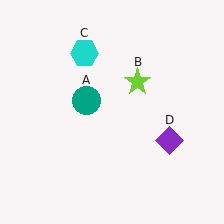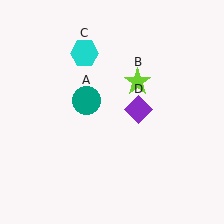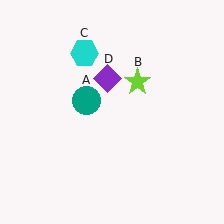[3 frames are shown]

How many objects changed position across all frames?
1 object changed position: purple diamond (object D).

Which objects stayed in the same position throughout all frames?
Teal circle (object A) and lime star (object B) and cyan hexagon (object C) remained stationary.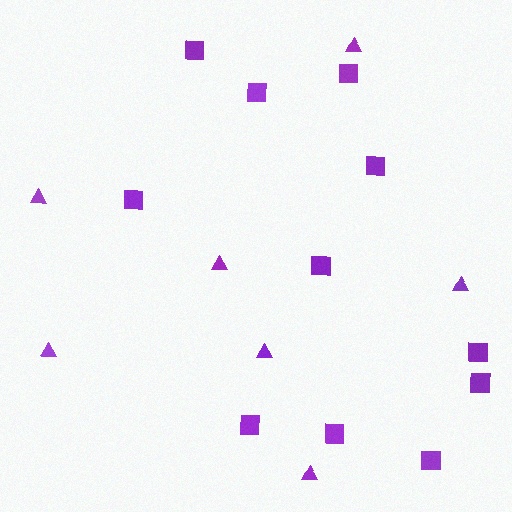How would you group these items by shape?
There are 2 groups: one group of triangles (7) and one group of squares (11).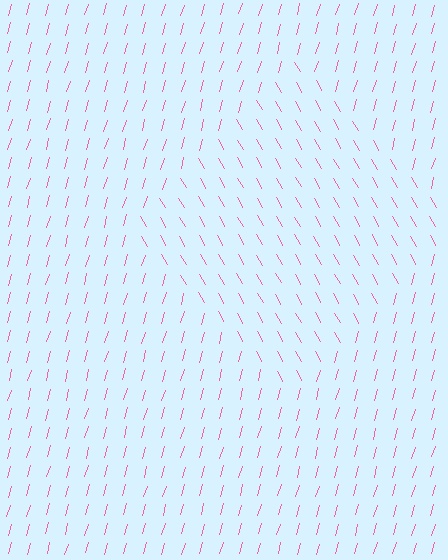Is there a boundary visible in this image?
Yes, there is a texture boundary formed by a change in line orientation.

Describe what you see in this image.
The image is filled with small pink line segments. A diamond region in the image has lines oriented differently from the surrounding lines, creating a visible texture boundary.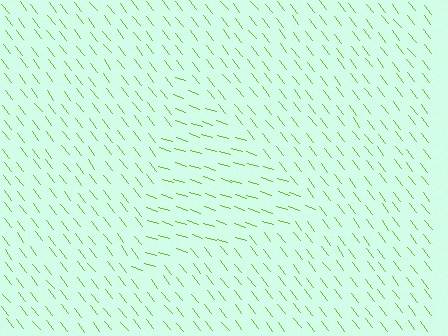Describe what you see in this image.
The image is filled with small lime line segments. A triangle region in the image has lines oriented differently from the surrounding lines, creating a visible texture boundary.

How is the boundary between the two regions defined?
The boundary is defined purely by a change in line orientation (approximately 34 degrees difference). All lines are the same color and thickness.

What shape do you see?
I see a triangle.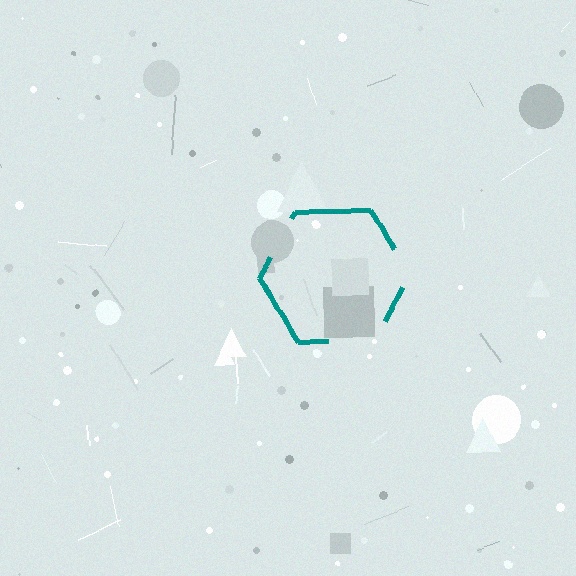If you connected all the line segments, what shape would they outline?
They would outline a hexagon.